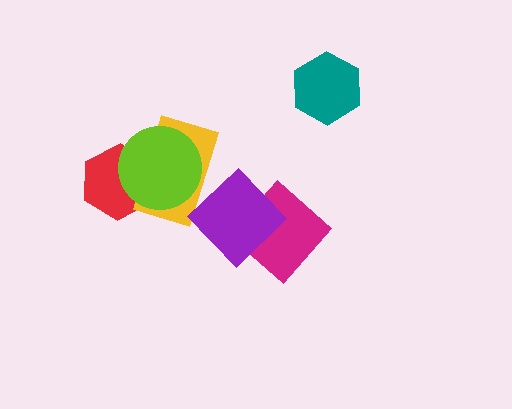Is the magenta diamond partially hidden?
Yes, it is partially covered by another shape.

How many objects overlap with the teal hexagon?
0 objects overlap with the teal hexagon.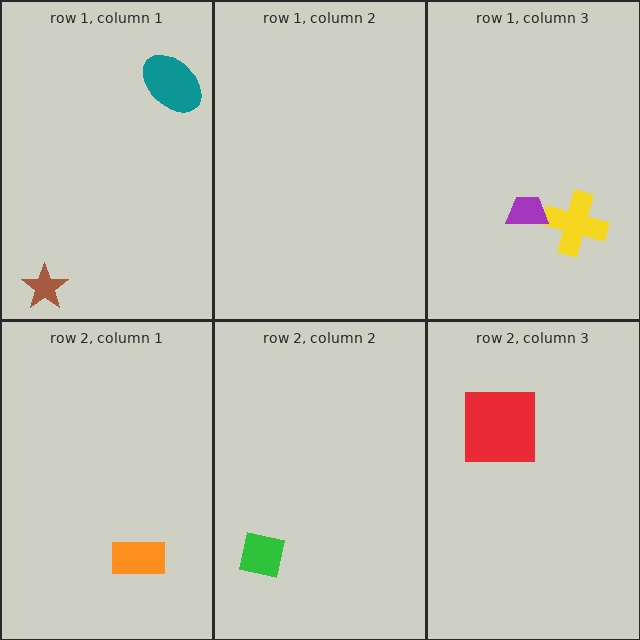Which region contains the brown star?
The row 1, column 1 region.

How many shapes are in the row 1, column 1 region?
2.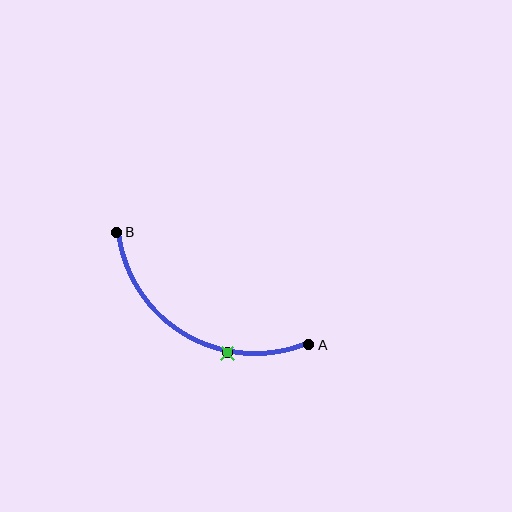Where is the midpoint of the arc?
The arc midpoint is the point on the curve farthest from the straight line joining A and B. It sits below that line.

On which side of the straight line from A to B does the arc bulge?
The arc bulges below the straight line connecting A and B.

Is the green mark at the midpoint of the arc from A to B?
No. The green mark lies on the arc but is closer to endpoint A. The arc midpoint would be at the point on the curve equidistant along the arc from both A and B.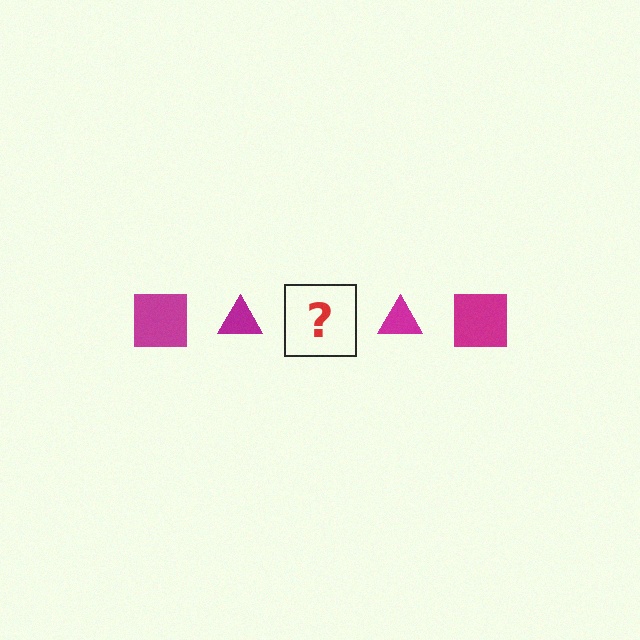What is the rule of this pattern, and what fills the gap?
The rule is that the pattern cycles through square, triangle shapes in magenta. The gap should be filled with a magenta square.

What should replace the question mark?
The question mark should be replaced with a magenta square.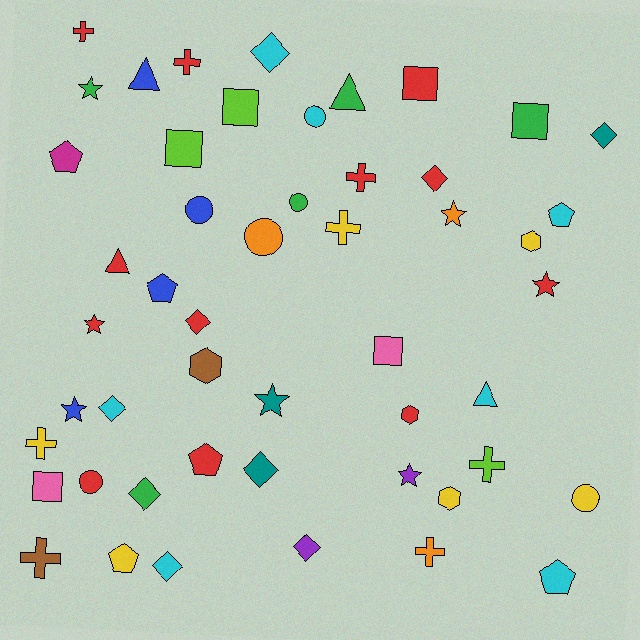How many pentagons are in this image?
There are 6 pentagons.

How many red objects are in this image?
There are 12 red objects.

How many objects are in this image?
There are 50 objects.